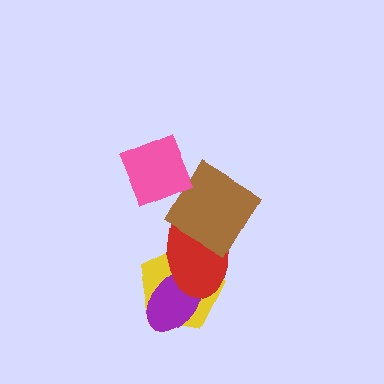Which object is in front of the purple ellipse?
The red ellipse is in front of the purple ellipse.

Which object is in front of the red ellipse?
The brown diamond is in front of the red ellipse.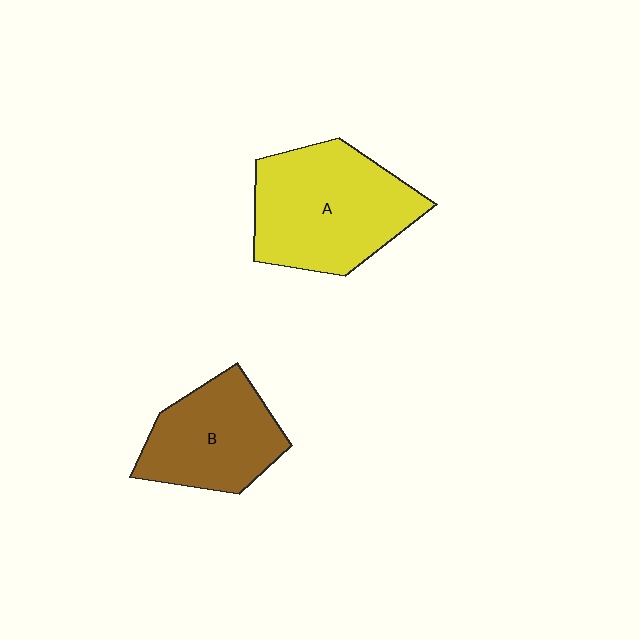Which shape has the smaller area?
Shape B (brown).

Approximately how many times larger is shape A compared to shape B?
Approximately 1.4 times.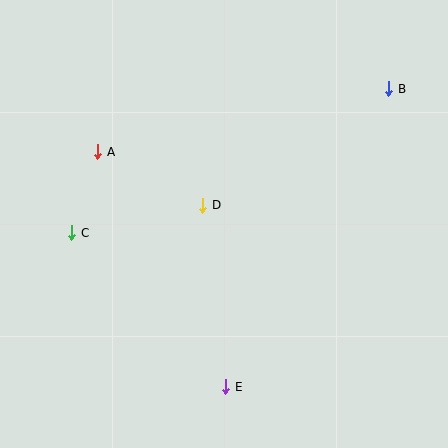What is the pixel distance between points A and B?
The distance between A and B is 298 pixels.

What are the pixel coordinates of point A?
Point A is at (98, 152).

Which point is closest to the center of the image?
Point D at (203, 205) is closest to the center.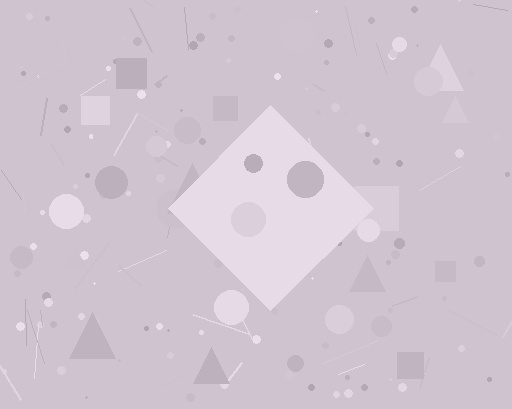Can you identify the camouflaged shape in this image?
The camouflaged shape is a diamond.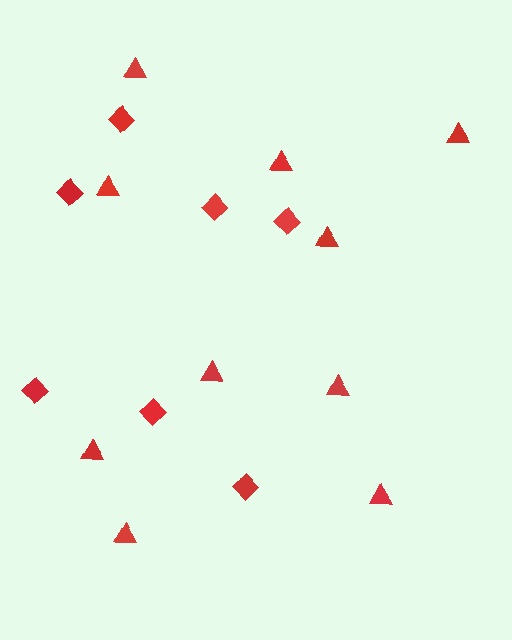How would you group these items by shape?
There are 2 groups: one group of diamonds (7) and one group of triangles (10).